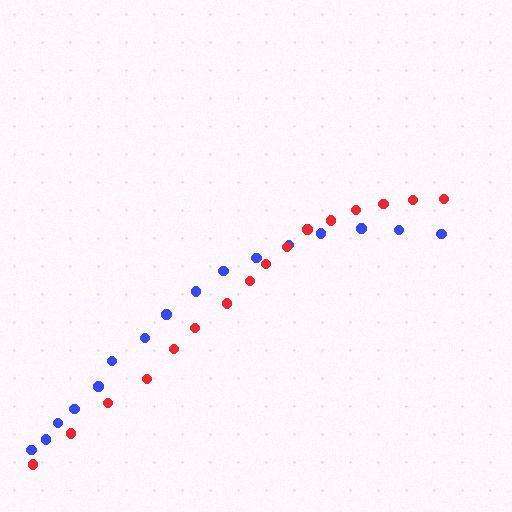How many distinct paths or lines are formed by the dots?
There are 2 distinct paths.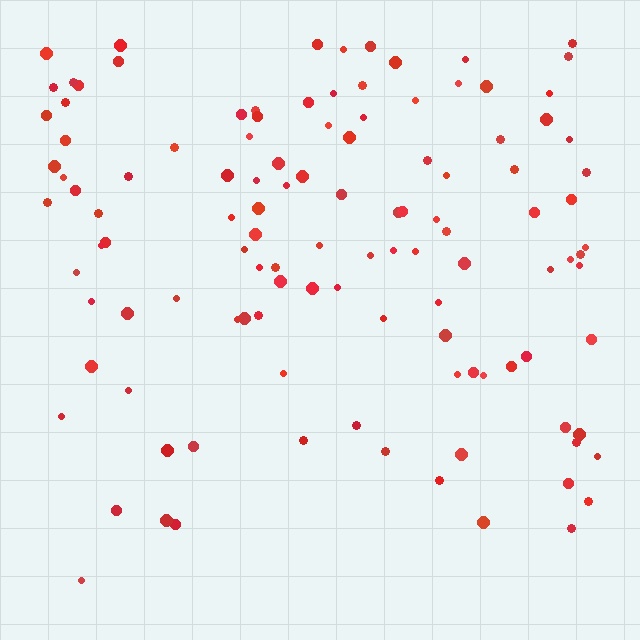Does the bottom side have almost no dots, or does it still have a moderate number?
Still a moderate number, just noticeably fewer than the top.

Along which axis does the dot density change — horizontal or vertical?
Vertical.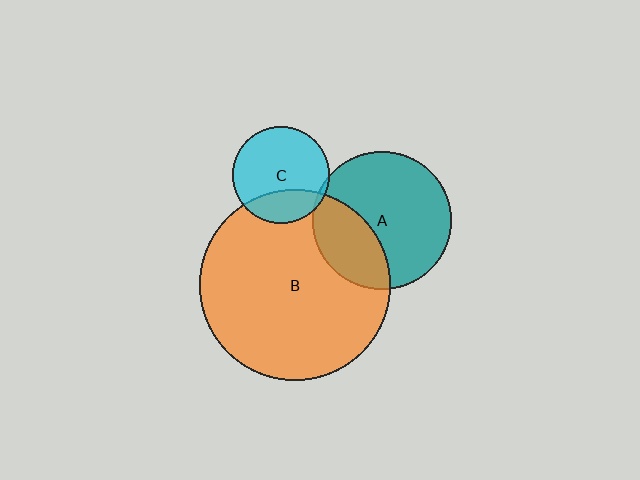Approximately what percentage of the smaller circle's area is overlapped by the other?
Approximately 30%.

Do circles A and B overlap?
Yes.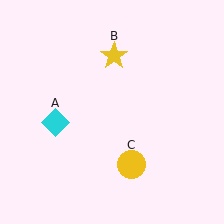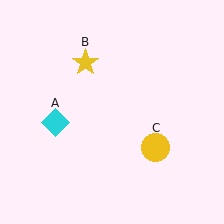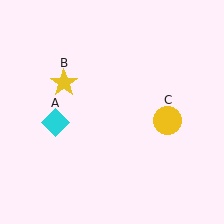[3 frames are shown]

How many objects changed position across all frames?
2 objects changed position: yellow star (object B), yellow circle (object C).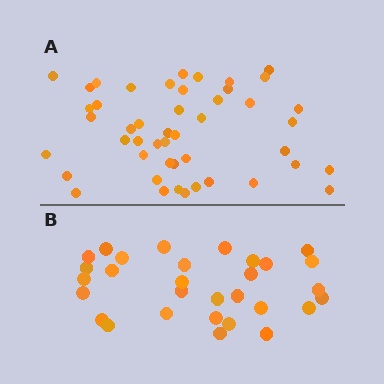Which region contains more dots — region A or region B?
Region A (the top region) has more dots.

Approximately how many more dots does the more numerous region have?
Region A has approximately 15 more dots than region B.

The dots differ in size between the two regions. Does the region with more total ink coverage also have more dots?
No. Region B has more total ink coverage because its dots are larger, but region A actually contains more individual dots. Total area can be misleading — the number of items is what matters here.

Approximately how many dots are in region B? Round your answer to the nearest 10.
About 30 dots.